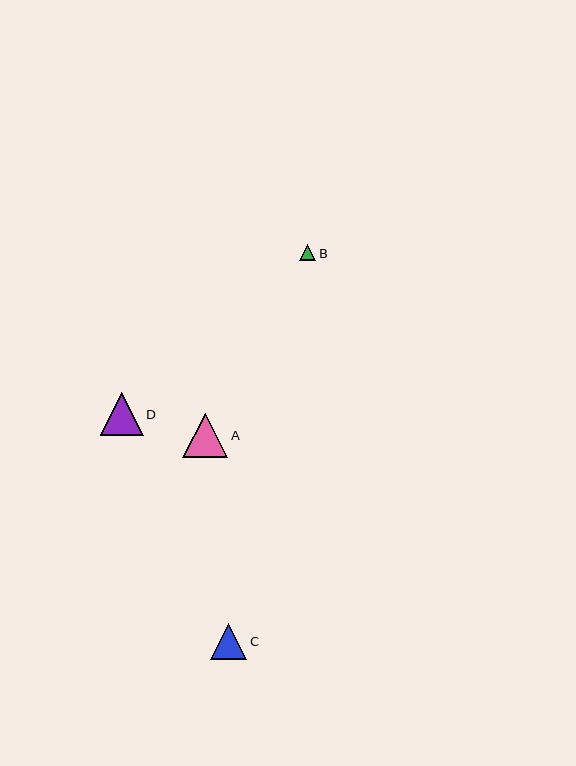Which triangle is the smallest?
Triangle B is the smallest with a size of approximately 16 pixels.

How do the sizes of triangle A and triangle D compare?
Triangle A and triangle D are approximately the same size.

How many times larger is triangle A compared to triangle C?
Triangle A is approximately 1.3 times the size of triangle C.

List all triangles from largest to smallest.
From largest to smallest: A, D, C, B.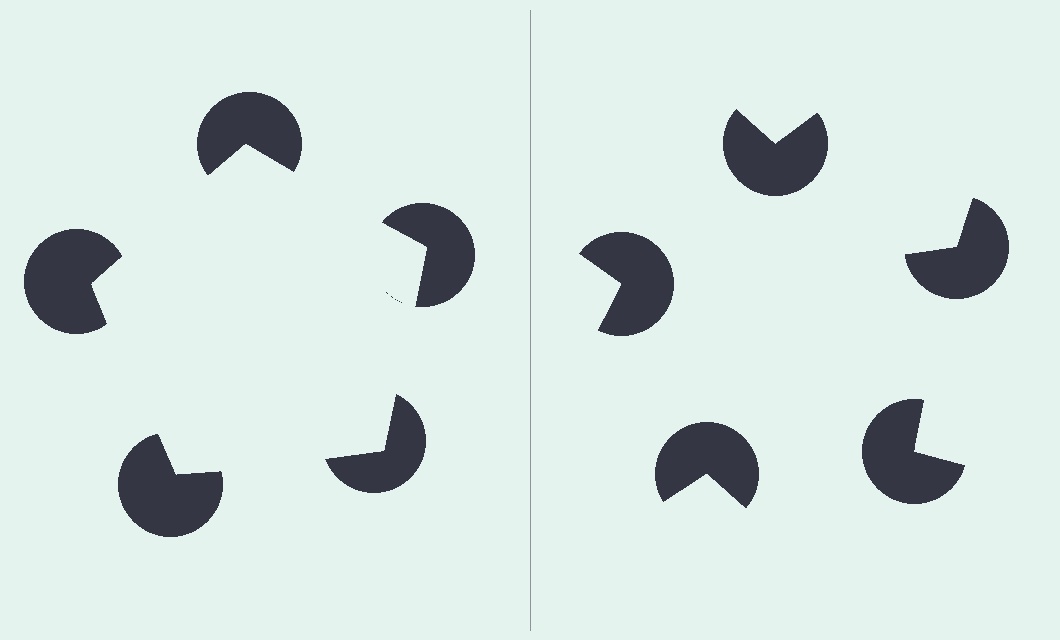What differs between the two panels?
The pac-man discs are positioned identically on both sides; only the wedge orientations differ. On the left they align to a pentagon; on the right they are misaligned.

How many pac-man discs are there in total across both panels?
10 — 5 on each side.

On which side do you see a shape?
An illusory pentagon appears on the left side. On the right side the wedge cuts are rotated, so no coherent shape forms.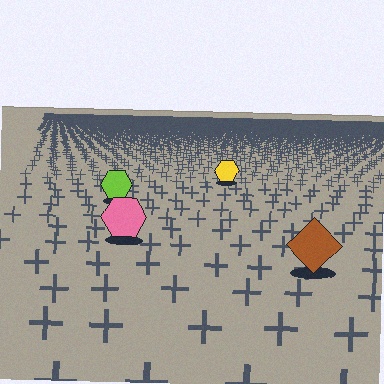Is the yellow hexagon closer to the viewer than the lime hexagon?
No. The lime hexagon is closer — you can tell from the texture gradient: the ground texture is coarser near it.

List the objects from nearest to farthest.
From nearest to farthest: the brown diamond, the pink hexagon, the lime hexagon, the yellow hexagon.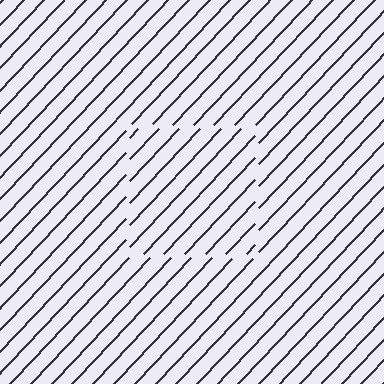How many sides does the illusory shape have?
4 sides — the line-ends trace a square.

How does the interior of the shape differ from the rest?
The interior of the shape contains the same grating, shifted by half a period — the contour is defined by the phase discontinuity where line-ends from the inner and outer gratings abut.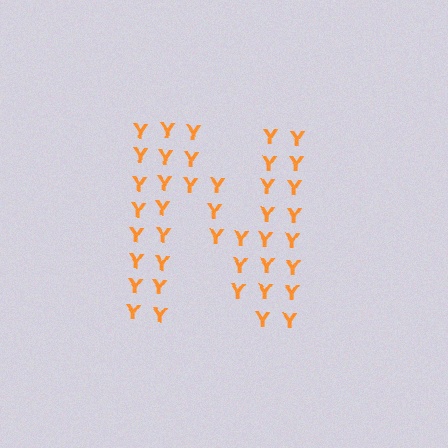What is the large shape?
The large shape is the letter N.